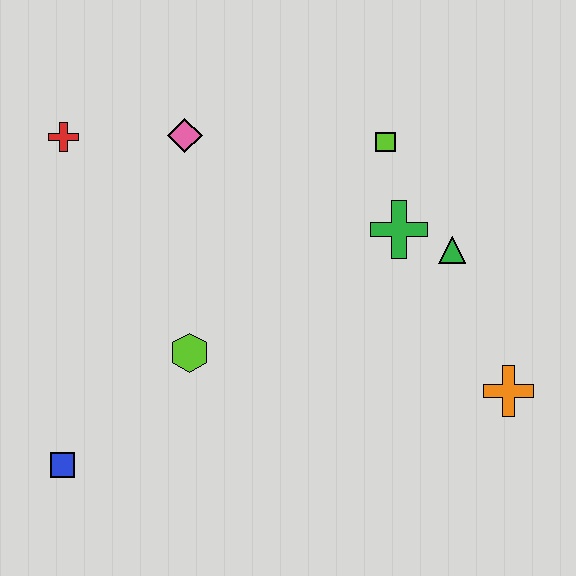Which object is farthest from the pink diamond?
The orange cross is farthest from the pink diamond.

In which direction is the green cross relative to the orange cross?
The green cross is above the orange cross.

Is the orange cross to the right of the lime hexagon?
Yes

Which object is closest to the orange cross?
The green triangle is closest to the orange cross.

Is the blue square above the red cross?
No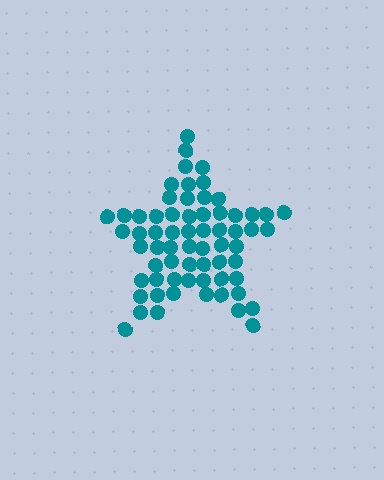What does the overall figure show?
The overall figure shows a star.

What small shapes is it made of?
It is made of small circles.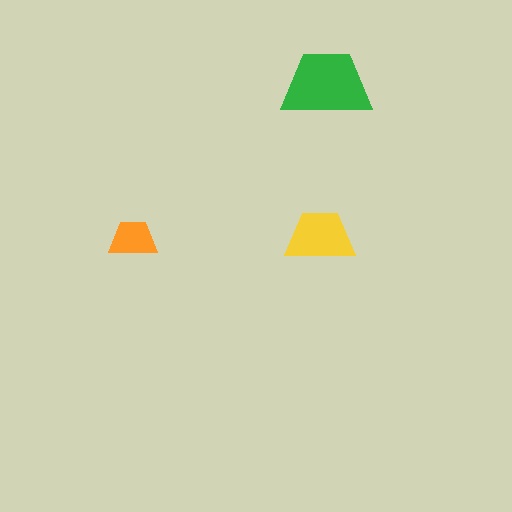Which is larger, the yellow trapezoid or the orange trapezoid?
The yellow one.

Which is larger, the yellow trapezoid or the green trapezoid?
The green one.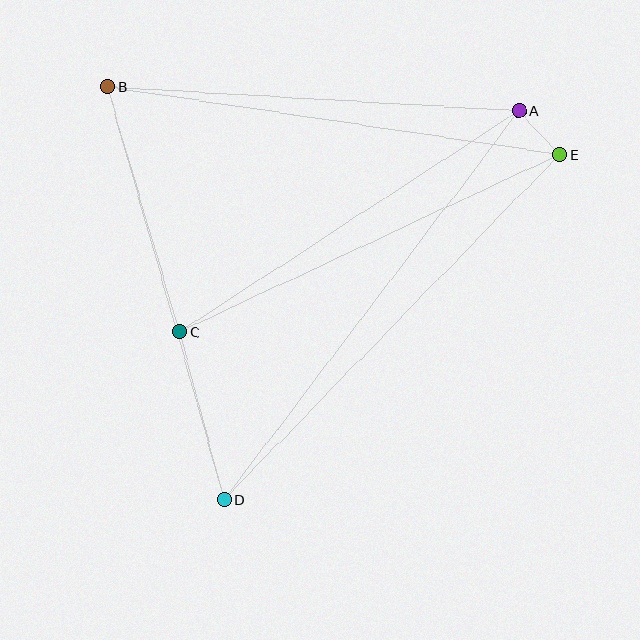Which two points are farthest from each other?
Points A and D are farthest from each other.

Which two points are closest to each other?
Points A and E are closest to each other.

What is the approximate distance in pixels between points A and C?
The distance between A and C is approximately 405 pixels.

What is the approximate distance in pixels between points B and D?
The distance between B and D is approximately 429 pixels.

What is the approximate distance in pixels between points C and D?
The distance between C and D is approximately 173 pixels.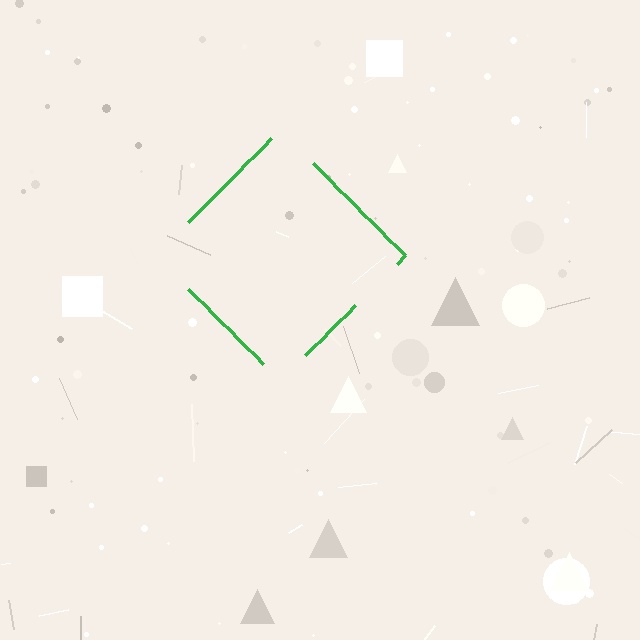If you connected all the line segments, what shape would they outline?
They would outline a diamond.